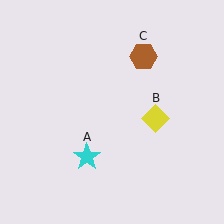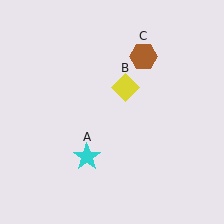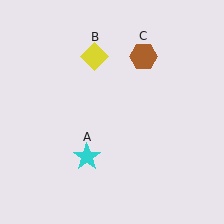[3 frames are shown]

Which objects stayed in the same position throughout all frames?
Cyan star (object A) and brown hexagon (object C) remained stationary.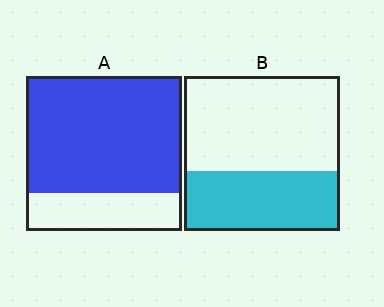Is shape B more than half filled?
No.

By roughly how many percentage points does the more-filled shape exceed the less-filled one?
By roughly 35 percentage points (A over B).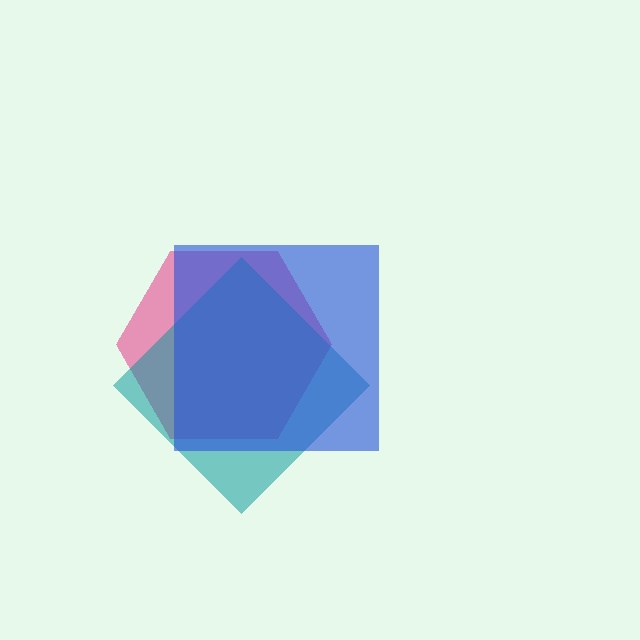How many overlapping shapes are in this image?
There are 3 overlapping shapes in the image.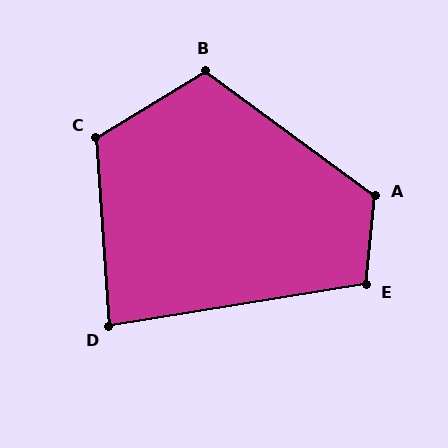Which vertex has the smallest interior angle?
D, at approximately 84 degrees.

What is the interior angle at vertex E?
Approximately 105 degrees (obtuse).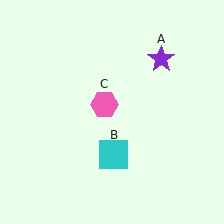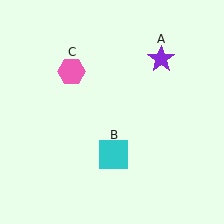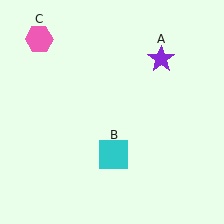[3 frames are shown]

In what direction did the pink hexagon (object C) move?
The pink hexagon (object C) moved up and to the left.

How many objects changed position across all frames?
1 object changed position: pink hexagon (object C).